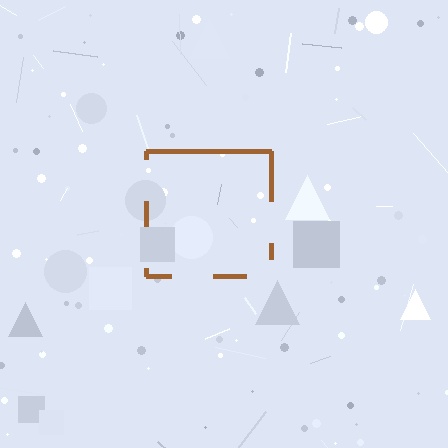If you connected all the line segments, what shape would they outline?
They would outline a square.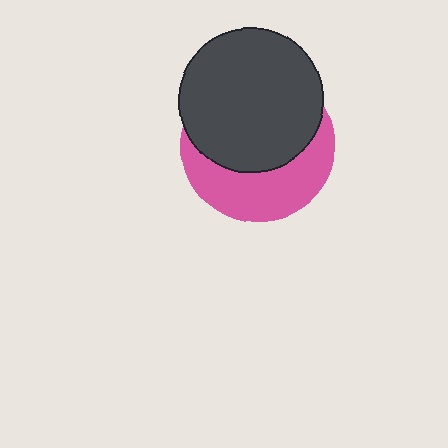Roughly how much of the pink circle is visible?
A small part of it is visible (roughly 41%).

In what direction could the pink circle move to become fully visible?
The pink circle could move down. That would shift it out from behind the dark gray circle entirely.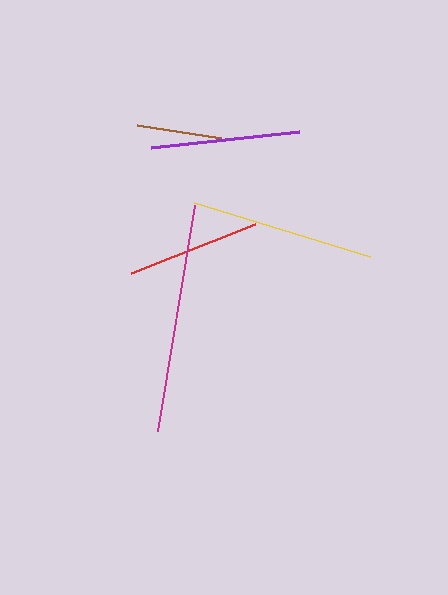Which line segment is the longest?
The magenta line is the longest at approximately 229 pixels.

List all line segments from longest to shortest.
From longest to shortest: magenta, yellow, purple, red, brown.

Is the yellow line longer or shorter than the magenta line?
The magenta line is longer than the yellow line.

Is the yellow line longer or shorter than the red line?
The yellow line is longer than the red line.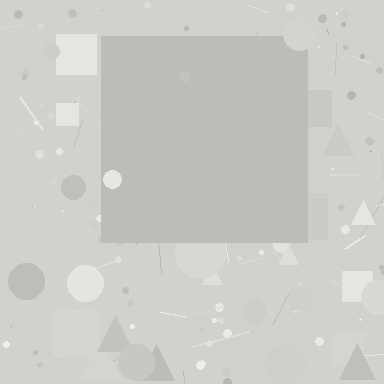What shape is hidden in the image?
A square is hidden in the image.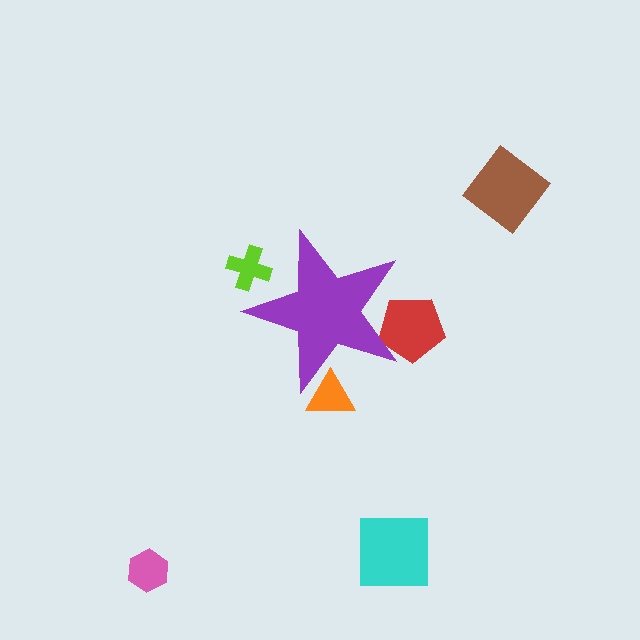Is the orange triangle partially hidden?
Yes, the orange triangle is partially hidden behind the purple star.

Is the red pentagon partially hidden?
Yes, the red pentagon is partially hidden behind the purple star.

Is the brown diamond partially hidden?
No, the brown diamond is fully visible.